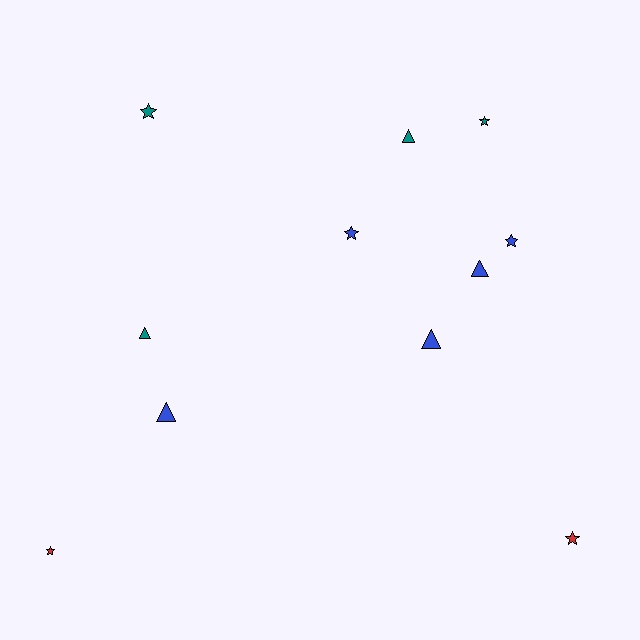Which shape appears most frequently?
Star, with 6 objects.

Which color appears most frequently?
Blue, with 5 objects.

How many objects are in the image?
There are 11 objects.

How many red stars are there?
There are 2 red stars.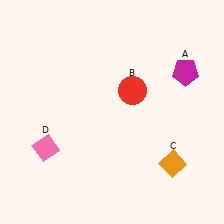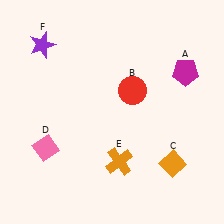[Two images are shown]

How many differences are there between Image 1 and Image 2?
There are 2 differences between the two images.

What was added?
An orange cross (E), a purple star (F) were added in Image 2.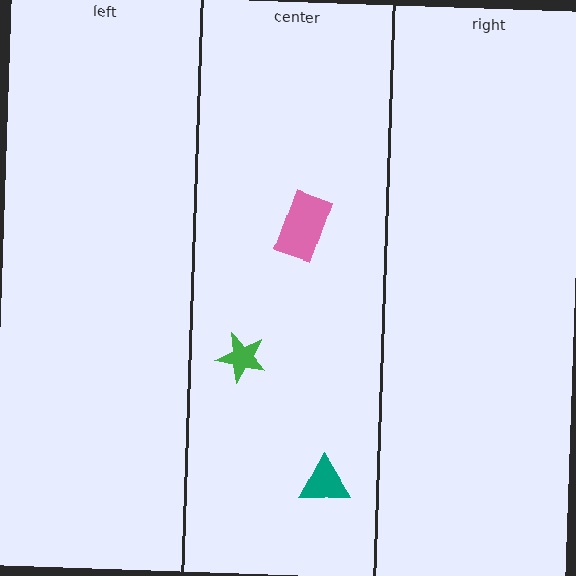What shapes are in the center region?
The pink rectangle, the teal triangle, the green star.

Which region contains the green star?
The center region.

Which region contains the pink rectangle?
The center region.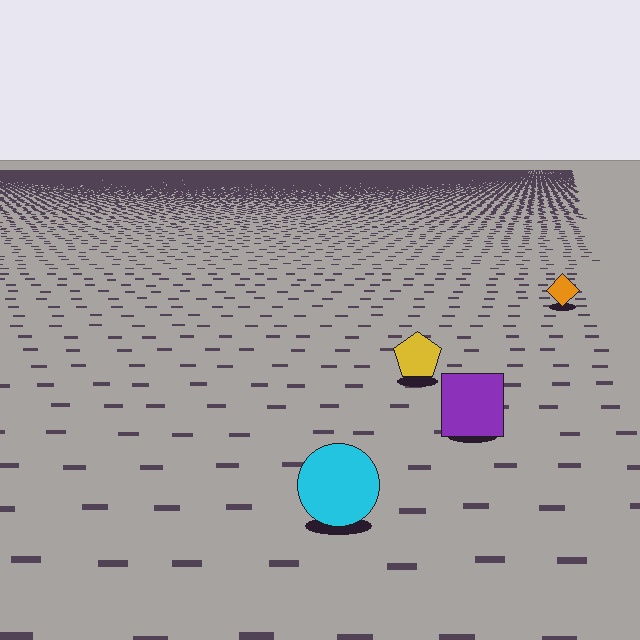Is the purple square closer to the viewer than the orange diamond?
Yes. The purple square is closer — you can tell from the texture gradient: the ground texture is coarser near it.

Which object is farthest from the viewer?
The orange diamond is farthest from the viewer. It appears smaller and the ground texture around it is denser.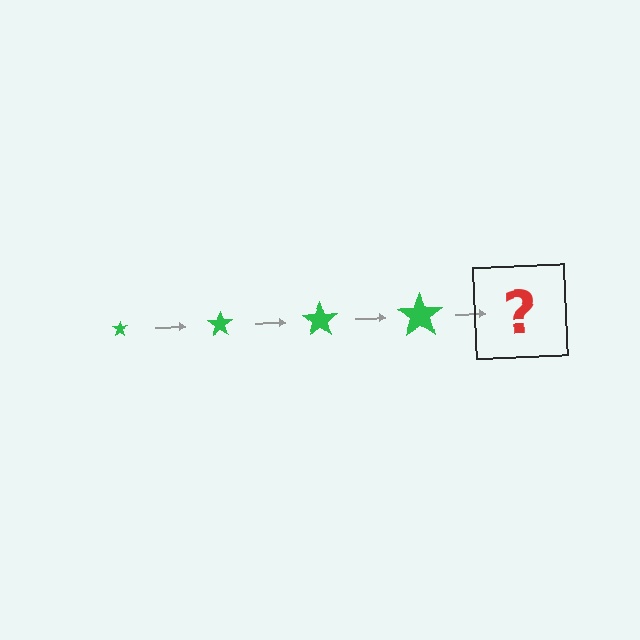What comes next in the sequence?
The next element should be a green star, larger than the previous one.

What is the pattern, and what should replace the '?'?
The pattern is that the star gets progressively larger each step. The '?' should be a green star, larger than the previous one.